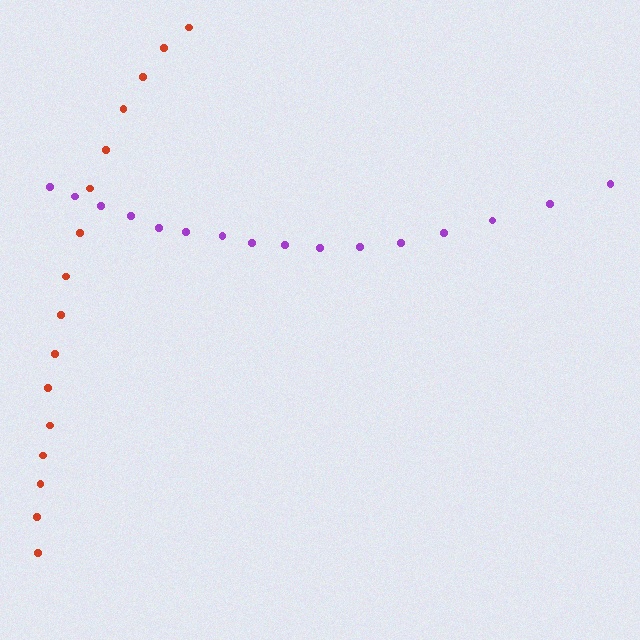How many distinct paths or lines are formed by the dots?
There are 2 distinct paths.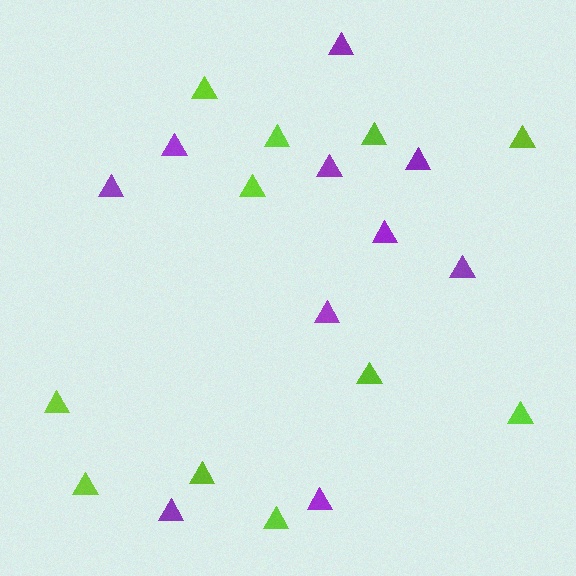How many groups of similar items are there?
There are 2 groups: one group of purple triangles (10) and one group of lime triangles (11).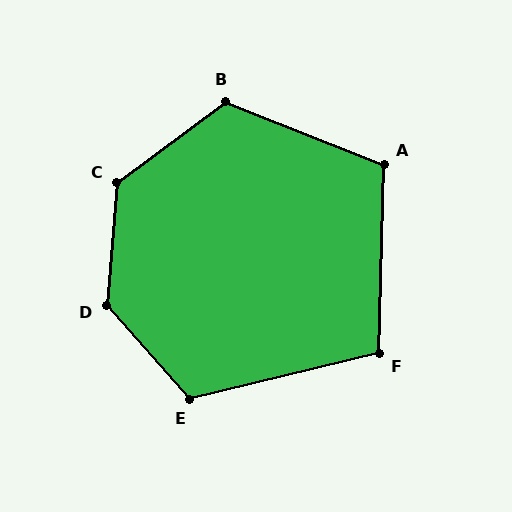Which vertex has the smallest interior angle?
F, at approximately 105 degrees.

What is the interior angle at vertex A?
Approximately 110 degrees (obtuse).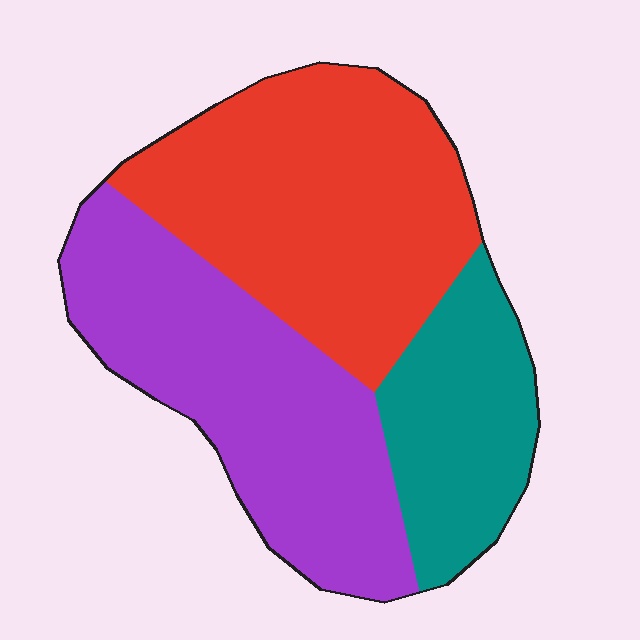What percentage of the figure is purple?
Purple takes up about three eighths (3/8) of the figure.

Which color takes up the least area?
Teal, at roughly 20%.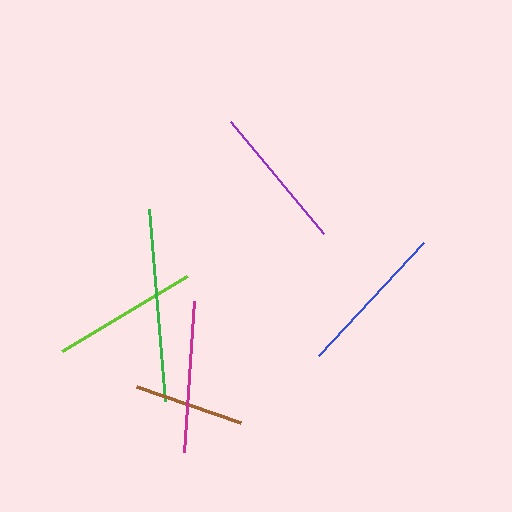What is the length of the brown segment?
The brown segment is approximately 110 pixels long.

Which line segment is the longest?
The green line is the longest at approximately 193 pixels.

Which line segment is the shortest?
The brown line is the shortest at approximately 110 pixels.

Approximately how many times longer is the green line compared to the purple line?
The green line is approximately 1.3 times the length of the purple line.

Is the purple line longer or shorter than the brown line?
The purple line is longer than the brown line.